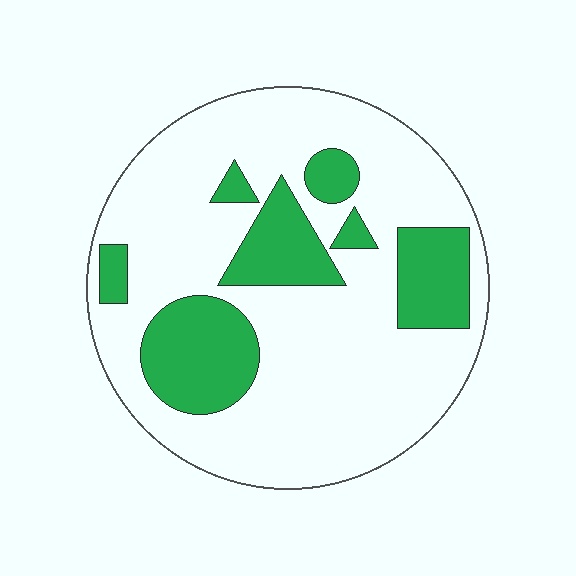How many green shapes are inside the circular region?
7.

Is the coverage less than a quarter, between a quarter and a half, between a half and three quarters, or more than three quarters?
Between a quarter and a half.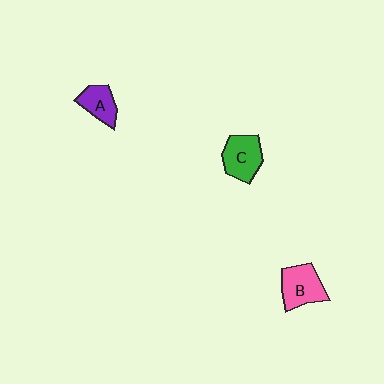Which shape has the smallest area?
Shape A (purple).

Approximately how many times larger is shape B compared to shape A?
Approximately 1.4 times.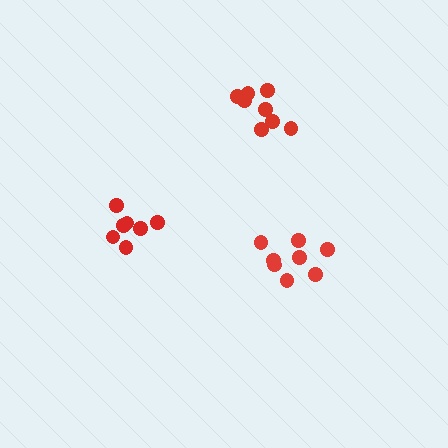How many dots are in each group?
Group 1: 7 dots, Group 2: 8 dots, Group 3: 8 dots (23 total).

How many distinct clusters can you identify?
There are 3 distinct clusters.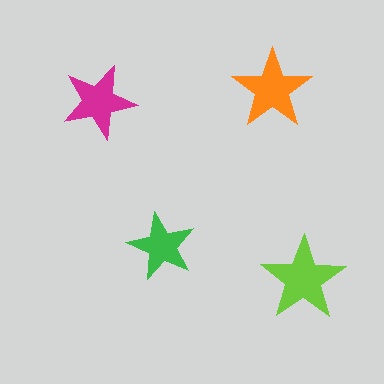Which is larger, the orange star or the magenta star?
The orange one.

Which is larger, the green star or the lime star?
The lime one.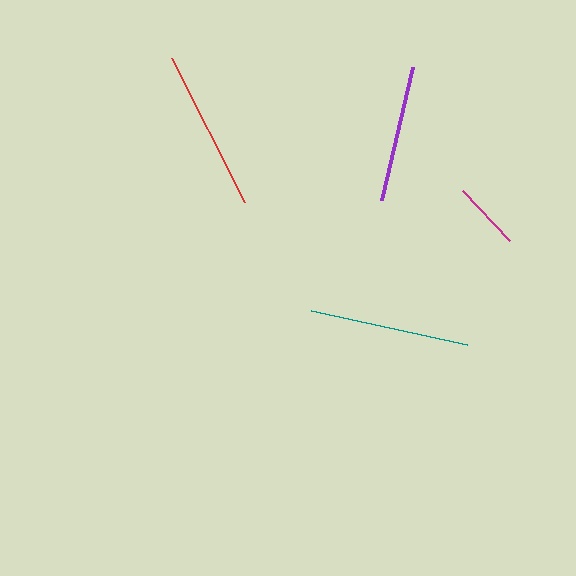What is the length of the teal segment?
The teal segment is approximately 159 pixels long.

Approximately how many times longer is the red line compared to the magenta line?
The red line is approximately 2.4 times the length of the magenta line.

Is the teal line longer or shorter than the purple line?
The teal line is longer than the purple line.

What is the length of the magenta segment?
The magenta segment is approximately 68 pixels long.